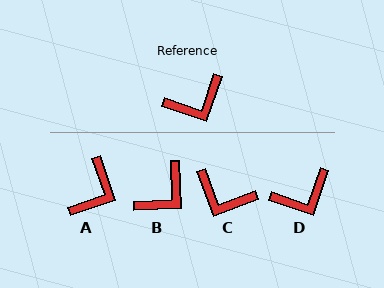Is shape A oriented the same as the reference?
No, it is off by about 37 degrees.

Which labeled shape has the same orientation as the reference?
D.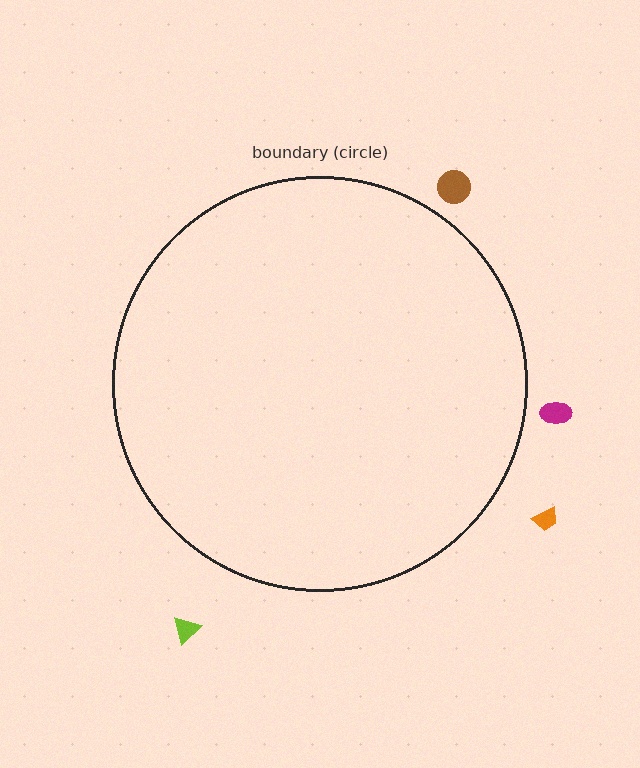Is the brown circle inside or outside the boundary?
Outside.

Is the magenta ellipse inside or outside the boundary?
Outside.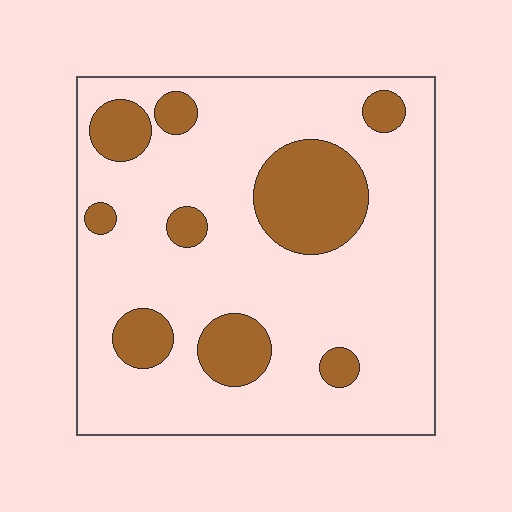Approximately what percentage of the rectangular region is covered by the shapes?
Approximately 20%.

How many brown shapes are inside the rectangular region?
9.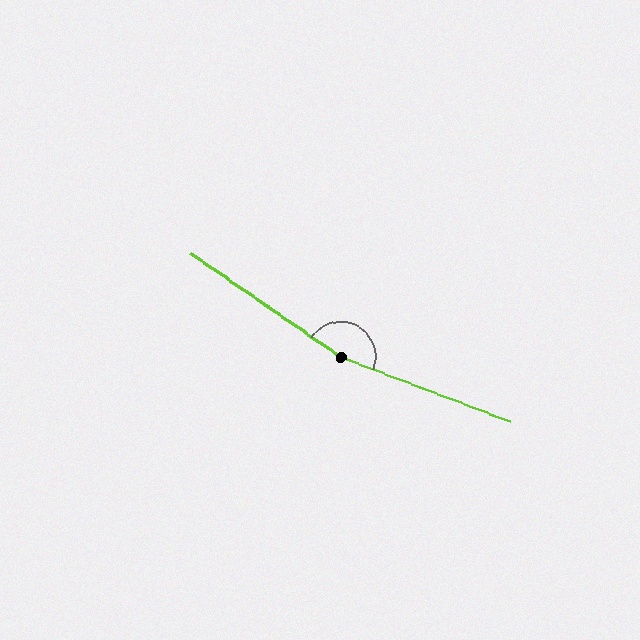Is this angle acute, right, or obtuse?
It is obtuse.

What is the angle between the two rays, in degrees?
Approximately 166 degrees.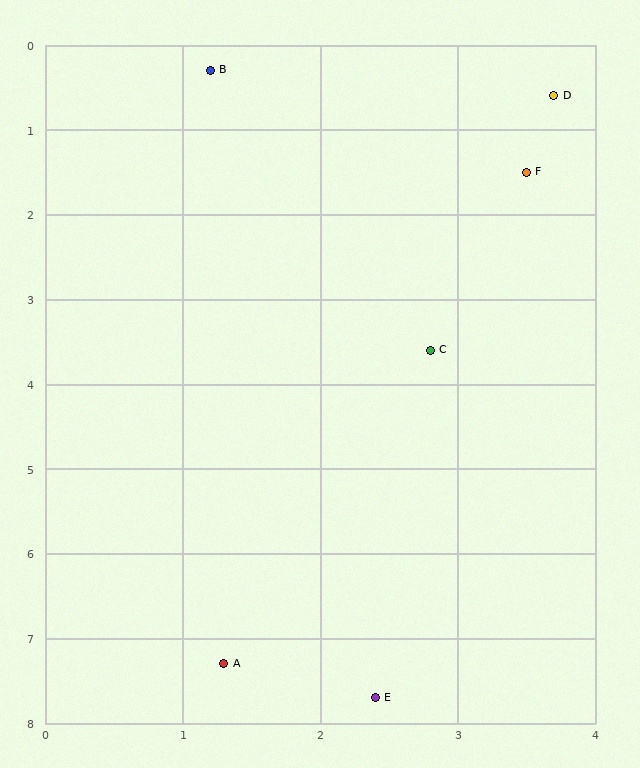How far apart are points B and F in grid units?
Points B and F are about 2.6 grid units apart.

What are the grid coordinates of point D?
Point D is at approximately (3.7, 0.6).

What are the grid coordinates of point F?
Point F is at approximately (3.5, 1.5).